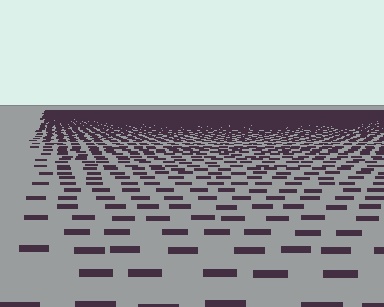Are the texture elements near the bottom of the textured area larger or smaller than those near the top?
Larger. Near the bottom, elements are closer to the viewer and appear at a bigger on-screen size.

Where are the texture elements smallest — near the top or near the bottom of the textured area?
Near the top.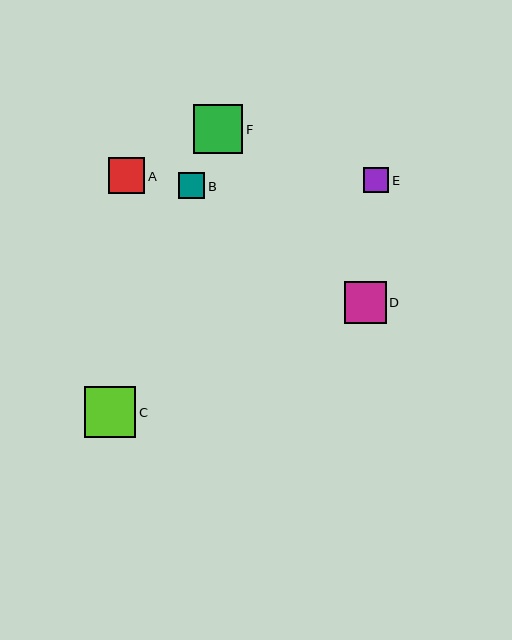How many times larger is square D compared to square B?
Square D is approximately 1.6 times the size of square B.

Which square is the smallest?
Square E is the smallest with a size of approximately 25 pixels.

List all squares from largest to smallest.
From largest to smallest: C, F, D, A, B, E.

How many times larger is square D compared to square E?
Square D is approximately 1.7 times the size of square E.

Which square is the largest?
Square C is the largest with a size of approximately 51 pixels.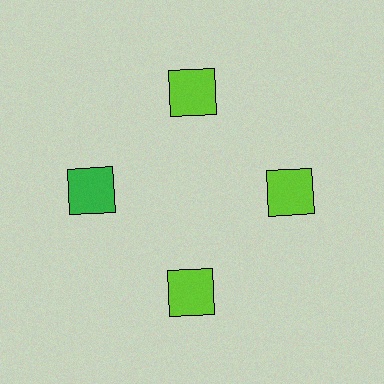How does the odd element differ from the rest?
It has a different color: green instead of lime.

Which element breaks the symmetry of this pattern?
The green square at roughly the 9 o'clock position breaks the symmetry. All other shapes are lime squares.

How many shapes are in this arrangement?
There are 4 shapes arranged in a ring pattern.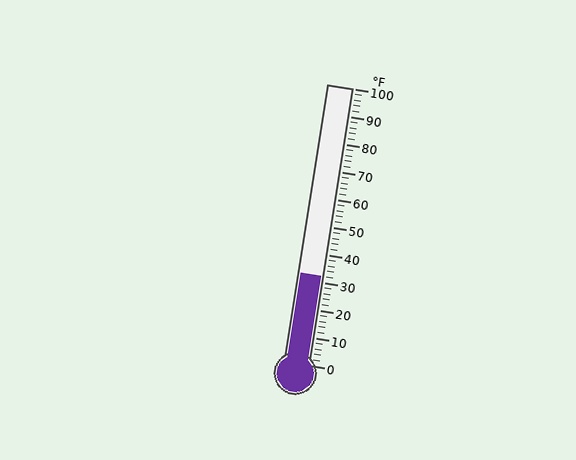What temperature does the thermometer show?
The thermometer shows approximately 32°F.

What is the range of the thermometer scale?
The thermometer scale ranges from 0°F to 100°F.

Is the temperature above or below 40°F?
The temperature is below 40°F.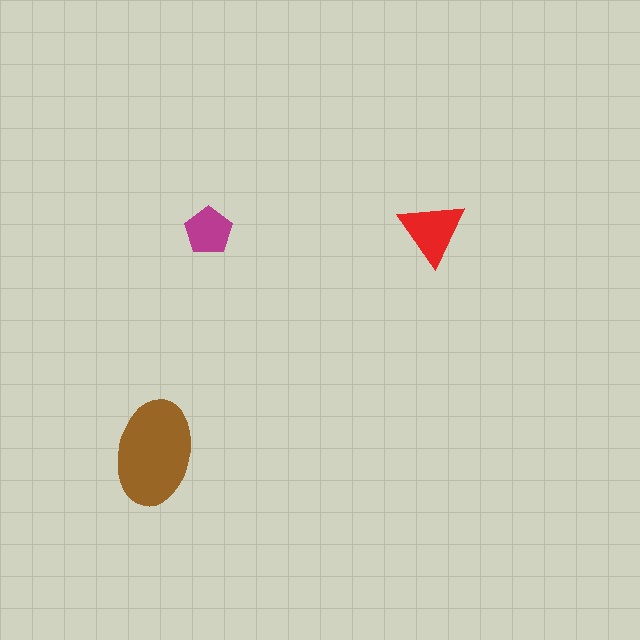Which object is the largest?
The brown ellipse.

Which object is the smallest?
The magenta pentagon.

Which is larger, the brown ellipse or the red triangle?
The brown ellipse.